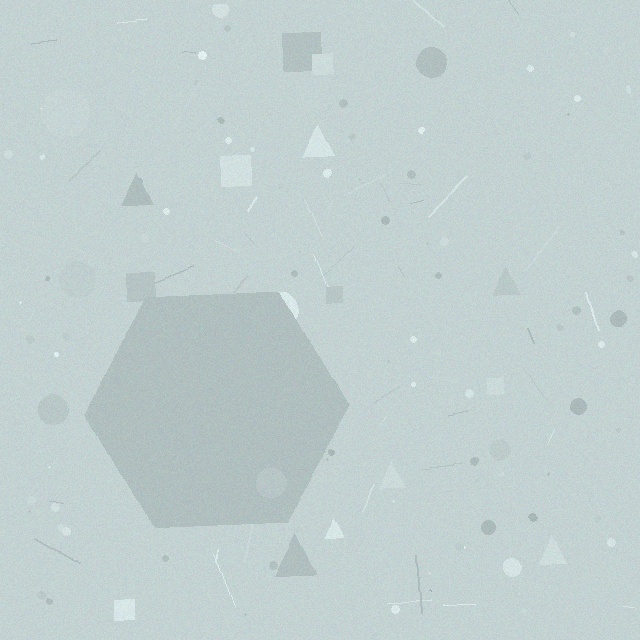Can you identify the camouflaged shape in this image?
The camouflaged shape is a hexagon.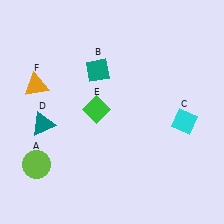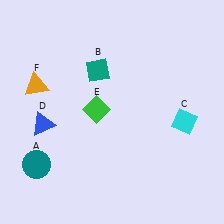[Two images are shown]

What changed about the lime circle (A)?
In Image 1, A is lime. In Image 2, it changed to teal.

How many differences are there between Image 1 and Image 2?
There are 2 differences between the two images.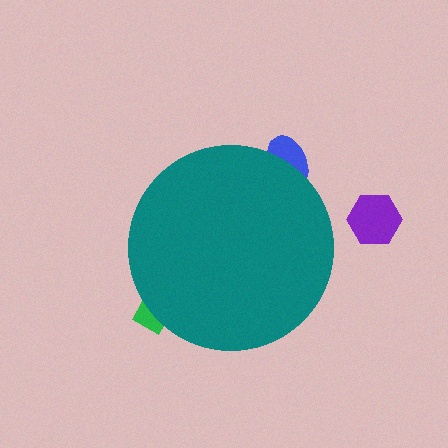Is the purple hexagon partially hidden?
No, the purple hexagon is fully visible.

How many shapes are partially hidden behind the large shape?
2 shapes are partially hidden.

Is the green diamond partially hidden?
Yes, the green diamond is partially hidden behind the teal circle.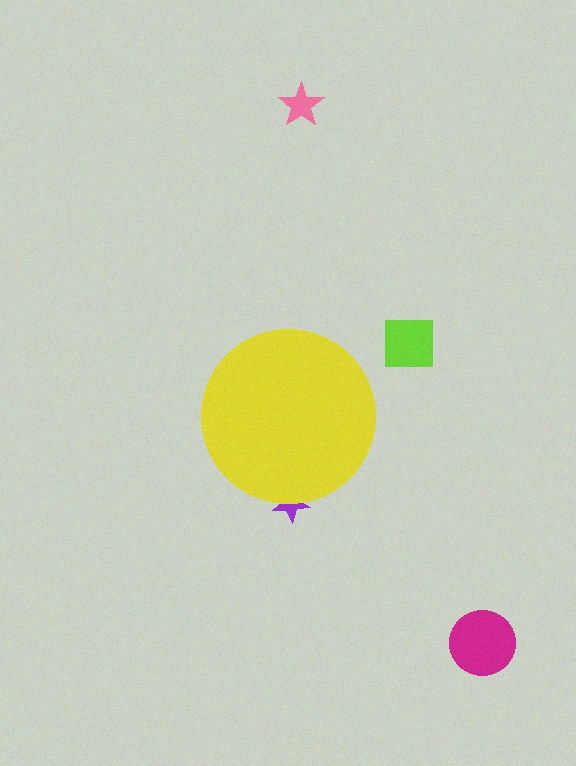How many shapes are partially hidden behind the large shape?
1 shape is partially hidden.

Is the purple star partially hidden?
Yes, the purple star is partially hidden behind the yellow circle.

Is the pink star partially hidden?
No, the pink star is fully visible.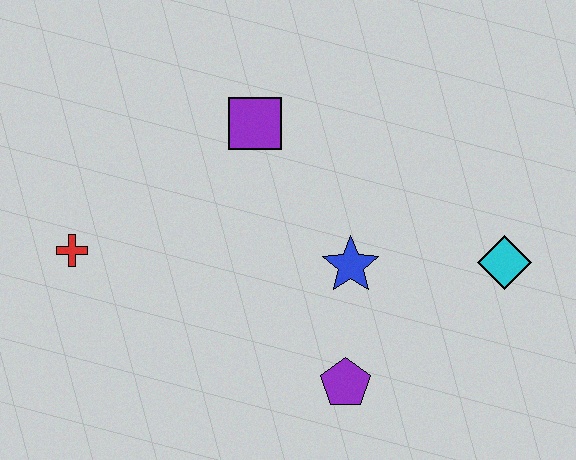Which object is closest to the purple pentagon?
The blue star is closest to the purple pentagon.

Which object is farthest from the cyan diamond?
The red cross is farthest from the cyan diamond.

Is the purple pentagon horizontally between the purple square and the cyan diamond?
Yes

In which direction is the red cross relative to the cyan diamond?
The red cross is to the left of the cyan diamond.